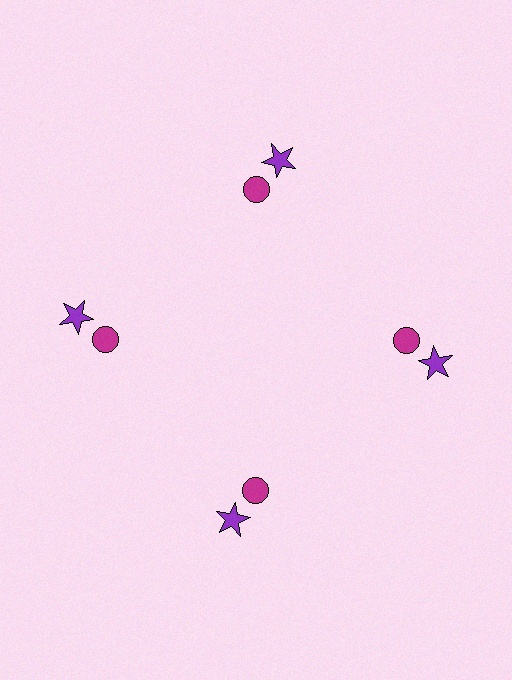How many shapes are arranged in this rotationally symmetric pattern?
There are 8 shapes, arranged in 4 groups of 2.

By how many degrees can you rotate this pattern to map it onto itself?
The pattern maps onto itself every 90 degrees of rotation.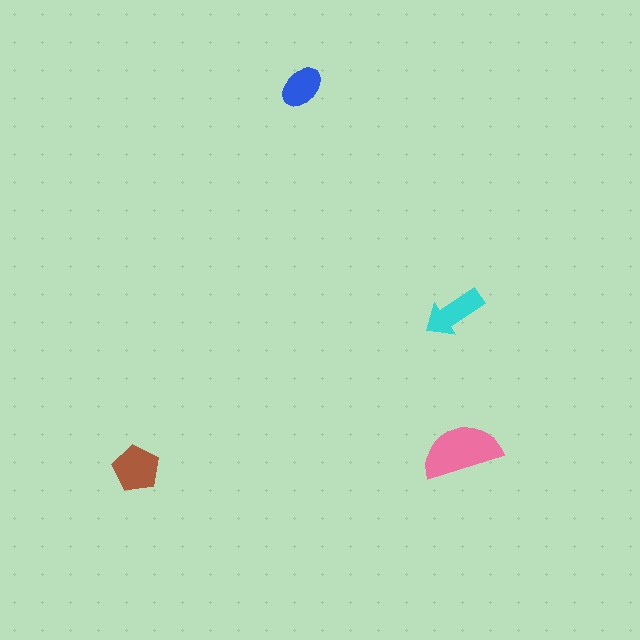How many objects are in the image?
There are 4 objects in the image.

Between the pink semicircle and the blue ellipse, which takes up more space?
The pink semicircle.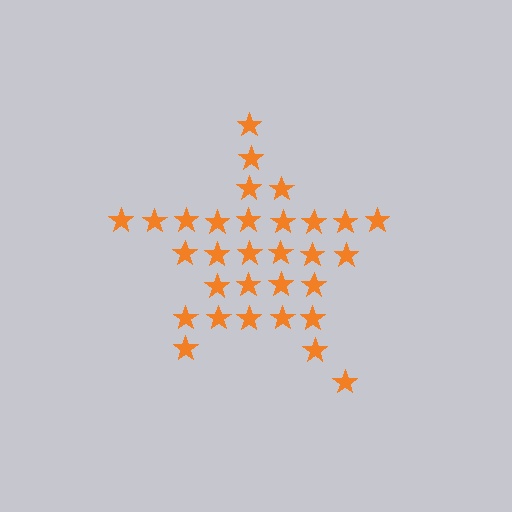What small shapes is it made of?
It is made of small stars.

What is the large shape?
The large shape is a star.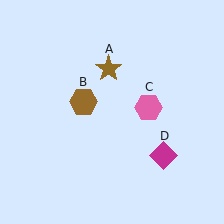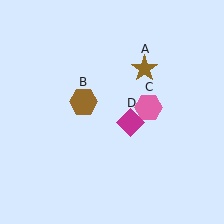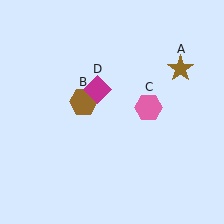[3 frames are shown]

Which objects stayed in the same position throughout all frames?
Brown hexagon (object B) and pink hexagon (object C) remained stationary.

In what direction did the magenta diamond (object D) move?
The magenta diamond (object D) moved up and to the left.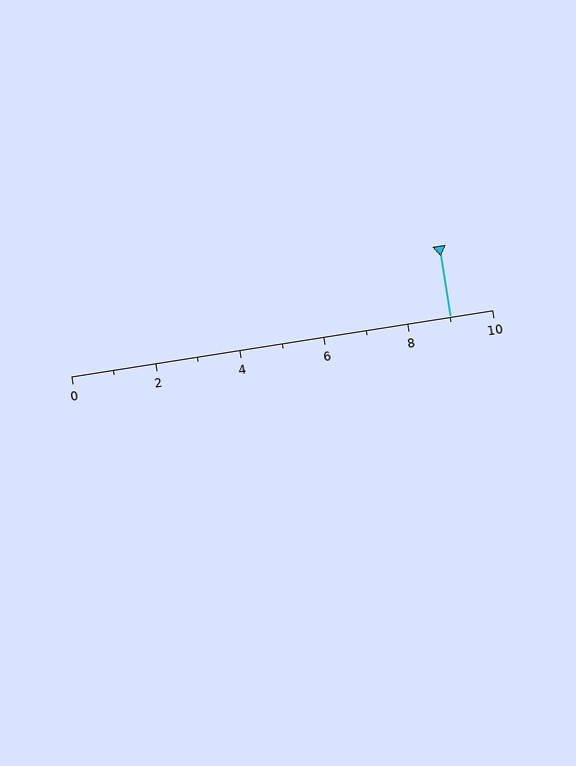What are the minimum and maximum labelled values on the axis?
The axis runs from 0 to 10.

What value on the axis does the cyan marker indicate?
The marker indicates approximately 9.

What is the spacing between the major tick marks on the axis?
The major ticks are spaced 2 apart.